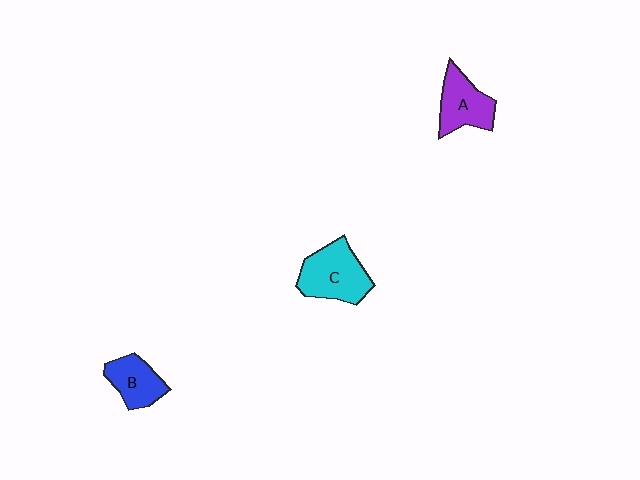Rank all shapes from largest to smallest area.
From largest to smallest: C (cyan), A (purple), B (blue).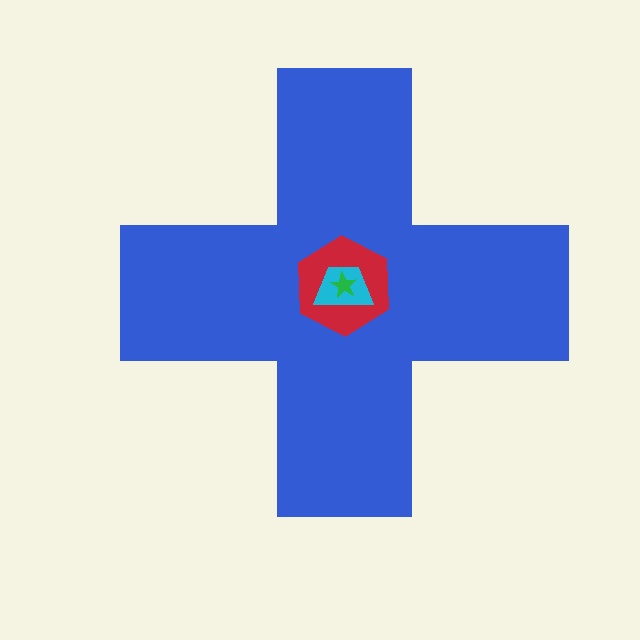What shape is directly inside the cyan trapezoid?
The green star.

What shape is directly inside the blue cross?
The red hexagon.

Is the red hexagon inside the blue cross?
Yes.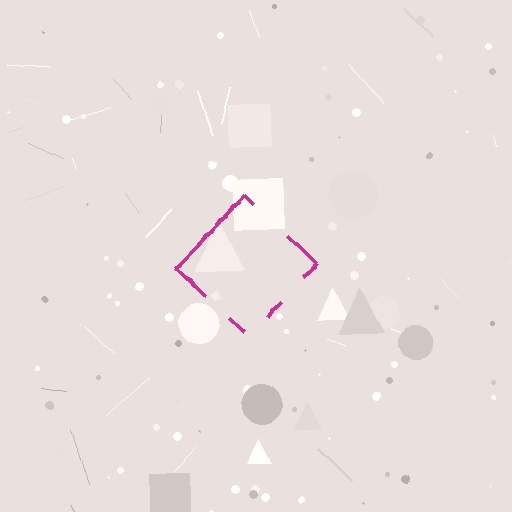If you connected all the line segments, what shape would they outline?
They would outline a diamond.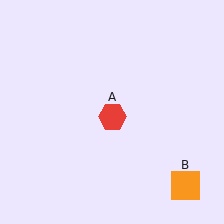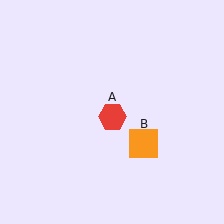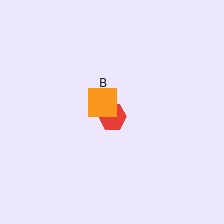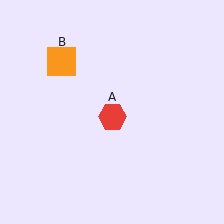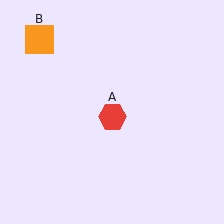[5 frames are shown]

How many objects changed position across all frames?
1 object changed position: orange square (object B).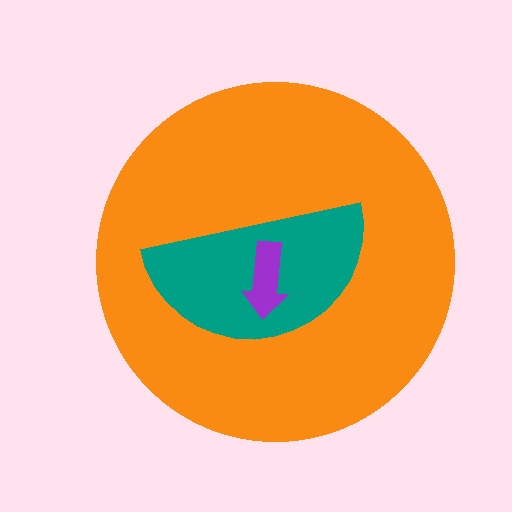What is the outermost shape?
The orange circle.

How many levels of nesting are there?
3.